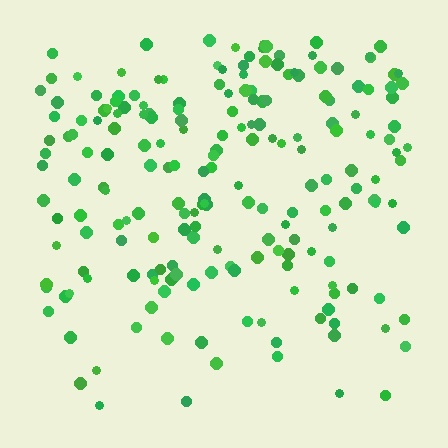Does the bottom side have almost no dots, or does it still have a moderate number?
Still a moderate number, just noticeably fewer than the top.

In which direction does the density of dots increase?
From bottom to top, with the top side densest.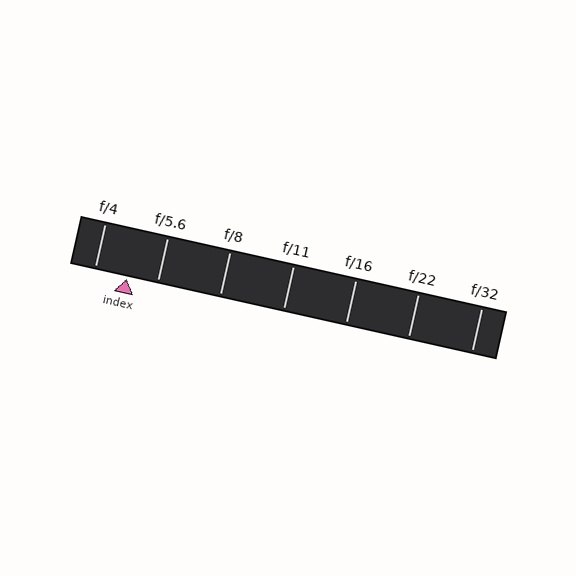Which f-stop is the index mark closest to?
The index mark is closest to f/5.6.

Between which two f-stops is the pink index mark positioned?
The index mark is between f/4 and f/5.6.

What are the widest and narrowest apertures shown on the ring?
The widest aperture shown is f/4 and the narrowest is f/32.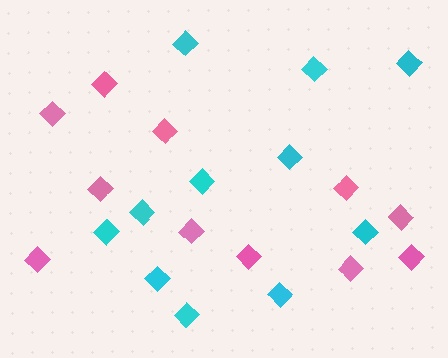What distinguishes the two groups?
There are 2 groups: one group of pink diamonds (11) and one group of cyan diamonds (11).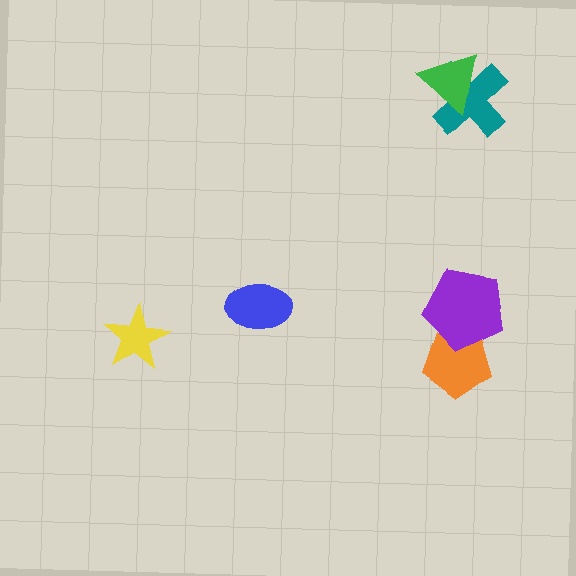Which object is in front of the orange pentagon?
The purple pentagon is in front of the orange pentagon.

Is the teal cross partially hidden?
Yes, it is partially covered by another shape.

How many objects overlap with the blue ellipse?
0 objects overlap with the blue ellipse.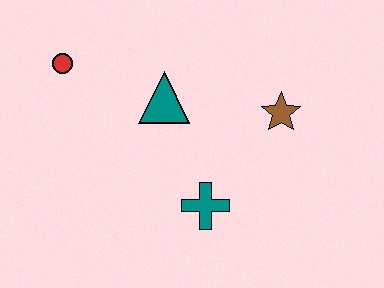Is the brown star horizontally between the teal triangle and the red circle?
No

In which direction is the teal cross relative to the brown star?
The teal cross is below the brown star.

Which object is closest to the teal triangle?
The red circle is closest to the teal triangle.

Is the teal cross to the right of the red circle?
Yes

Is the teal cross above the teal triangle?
No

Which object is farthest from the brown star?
The red circle is farthest from the brown star.